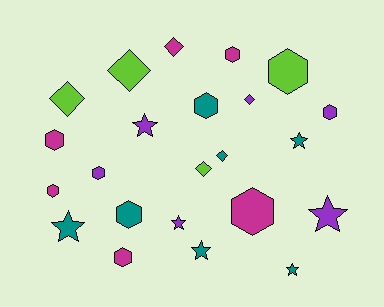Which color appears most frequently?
Teal, with 7 objects.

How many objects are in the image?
There are 23 objects.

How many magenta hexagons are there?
There are 5 magenta hexagons.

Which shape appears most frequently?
Hexagon, with 10 objects.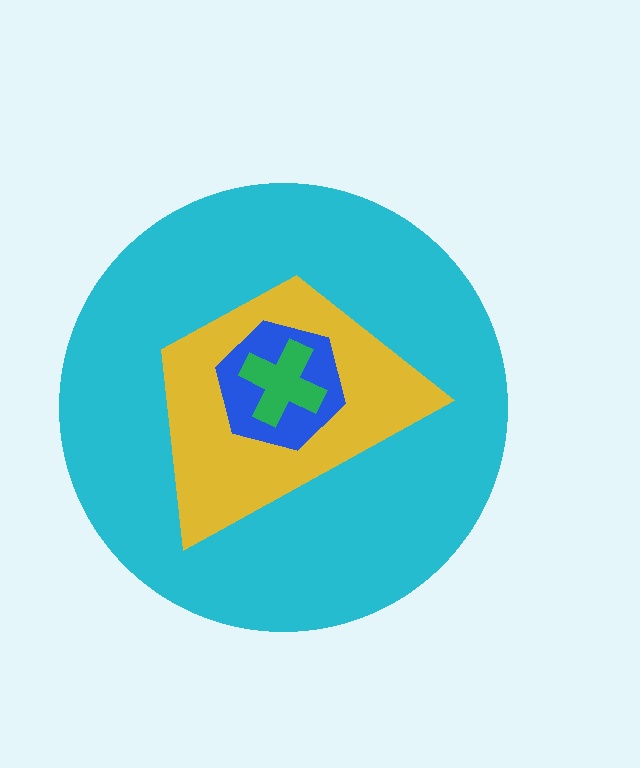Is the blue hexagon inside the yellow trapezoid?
Yes.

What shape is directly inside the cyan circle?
The yellow trapezoid.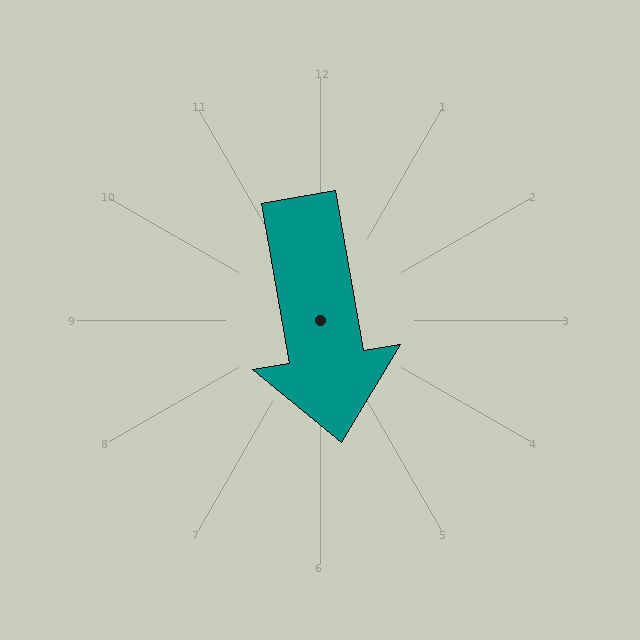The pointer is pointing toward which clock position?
Roughly 6 o'clock.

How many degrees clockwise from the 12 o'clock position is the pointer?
Approximately 170 degrees.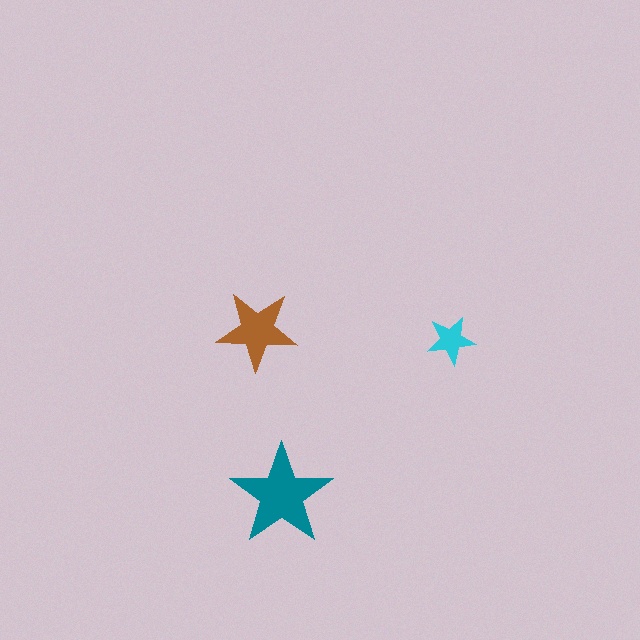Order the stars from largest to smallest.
the teal one, the brown one, the cyan one.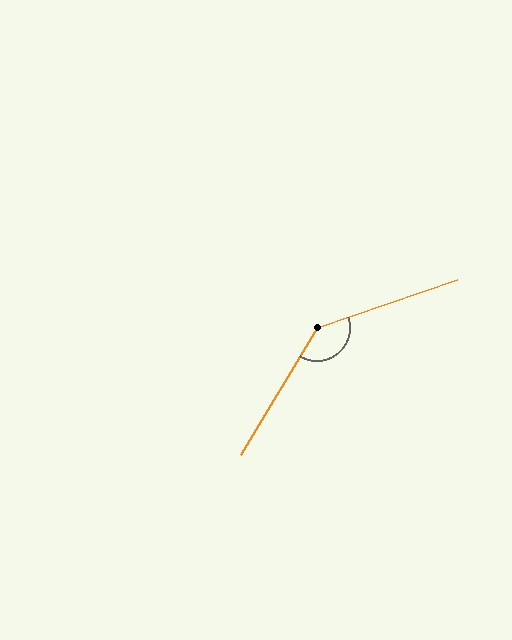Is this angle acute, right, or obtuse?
It is obtuse.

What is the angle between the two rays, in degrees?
Approximately 140 degrees.